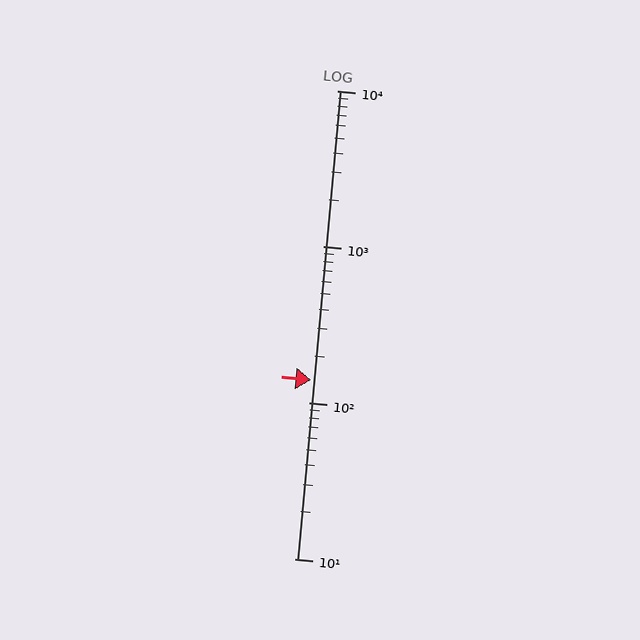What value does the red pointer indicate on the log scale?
The pointer indicates approximately 140.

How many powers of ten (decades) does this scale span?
The scale spans 3 decades, from 10 to 10000.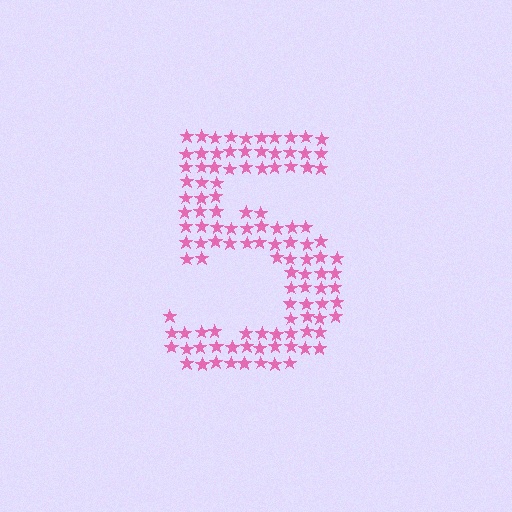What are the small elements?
The small elements are stars.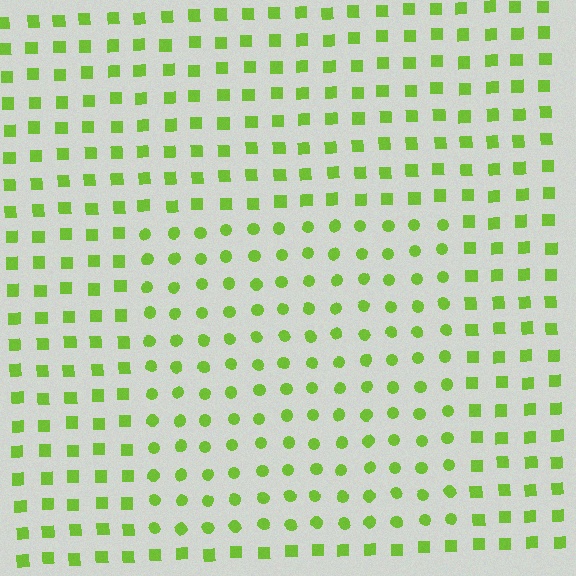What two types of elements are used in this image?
The image uses circles inside the rectangle region and squares outside it.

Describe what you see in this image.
The image is filled with small lime elements arranged in a uniform grid. A rectangle-shaped region contains circles, while the surrounding area contains squares. The boundary is defined purely by the change in element shape.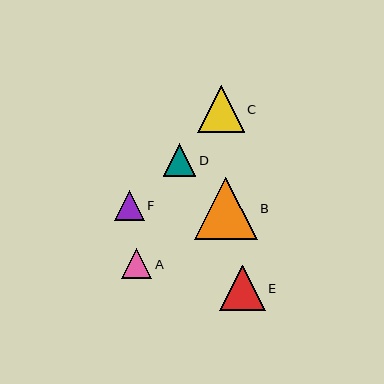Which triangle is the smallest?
Triangle A is the smallest with a size of approximately 30 pixels.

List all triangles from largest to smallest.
From largest to smallest: B, C, E, D, F, A.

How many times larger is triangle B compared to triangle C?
Triangle B is approximately 1.3 times the size of triangle C.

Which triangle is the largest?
Triangle B is the largest with a size of approximately 62 pixels.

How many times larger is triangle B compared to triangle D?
Triangle B is approximately 1.9 times the size of triangle D.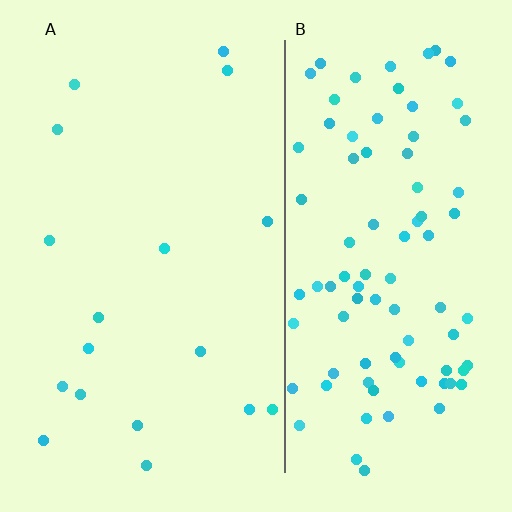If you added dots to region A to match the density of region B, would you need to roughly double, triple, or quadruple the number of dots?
Approximately quadruple.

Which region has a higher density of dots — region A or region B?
B (the right).